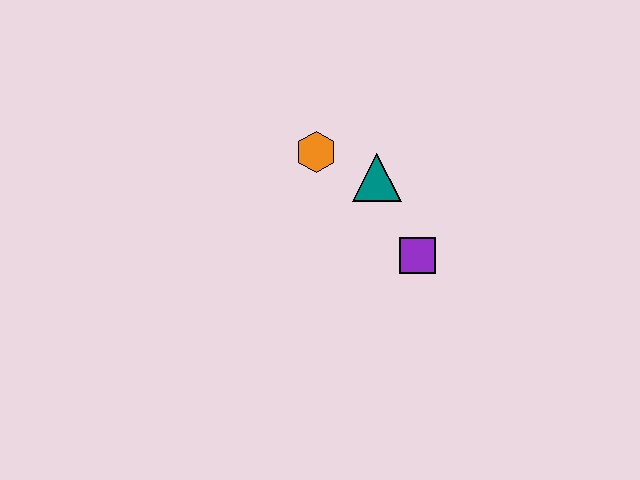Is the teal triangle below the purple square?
No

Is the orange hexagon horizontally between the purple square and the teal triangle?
No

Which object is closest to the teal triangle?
The orange hexagon is closest to the teal triangle.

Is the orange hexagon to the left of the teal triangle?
Yes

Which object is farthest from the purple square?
The orange hexagon is farthest from the purple square.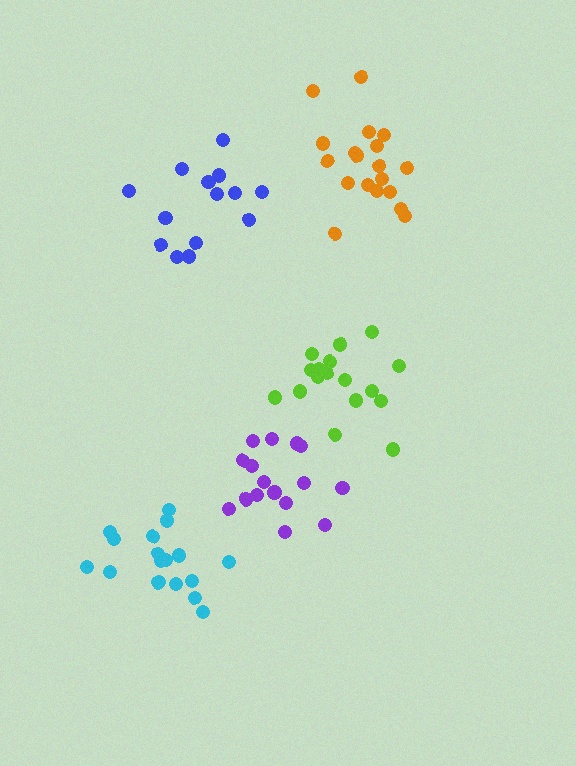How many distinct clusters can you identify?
There are 5 distinct clusters.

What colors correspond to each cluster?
The clusters are colored: lime, blue, cyan, orange, purple.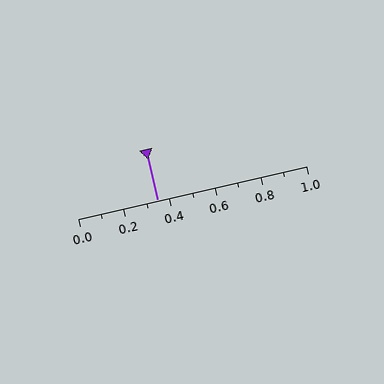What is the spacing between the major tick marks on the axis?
The major ticks are spaced 0.2 apart.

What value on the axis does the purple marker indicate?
The marker indicates approximately 0.35.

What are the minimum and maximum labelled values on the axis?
The axis runs from 0.0 to 1.0.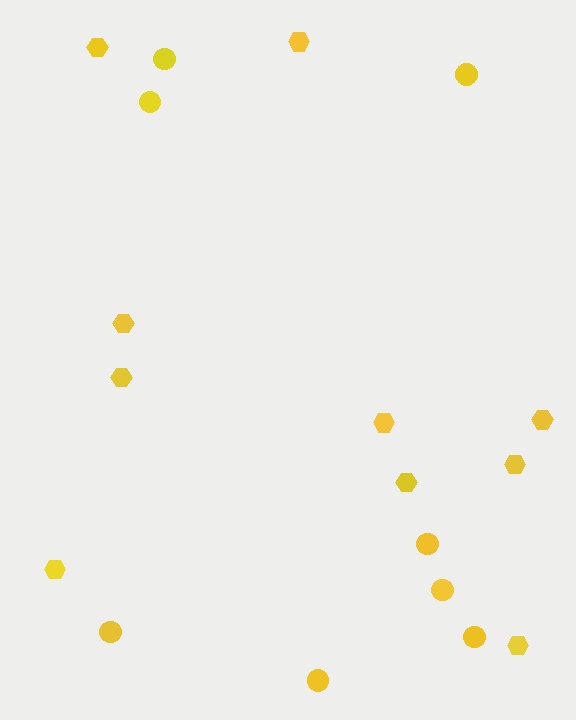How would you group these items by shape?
There are 2 groups: one group of hexagons (10) and one group of circles (8).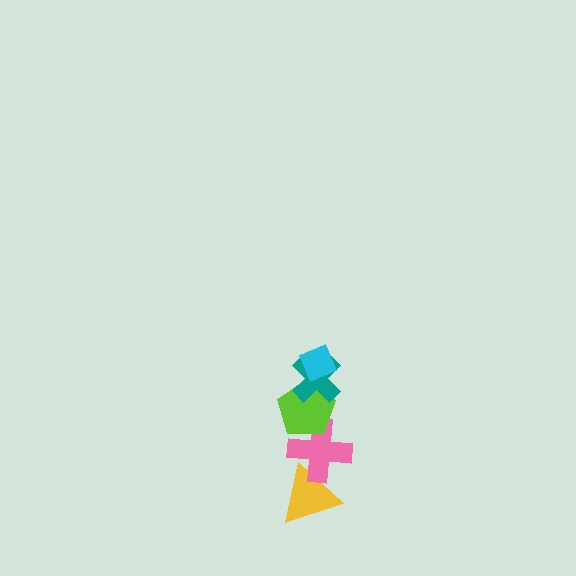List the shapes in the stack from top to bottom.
From top to bottom: the cyan diamond, the teal cross, the lime pentagon, the pink cross, the yellow triangle.